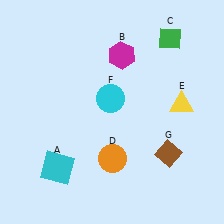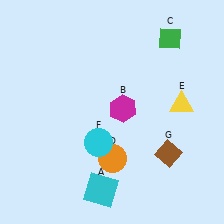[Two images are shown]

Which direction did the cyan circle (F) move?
The cyan circle (F) moved down.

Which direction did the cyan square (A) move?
The cyan square (A) moved right.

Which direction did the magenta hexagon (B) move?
The magenta hexagon (B) moved down.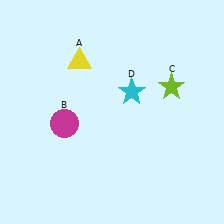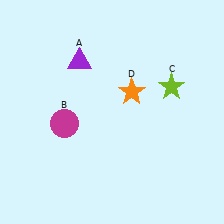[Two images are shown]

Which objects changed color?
A changed from yellow to purple. D changed from cyan to orange.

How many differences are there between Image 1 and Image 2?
There are 2 differences between the two images.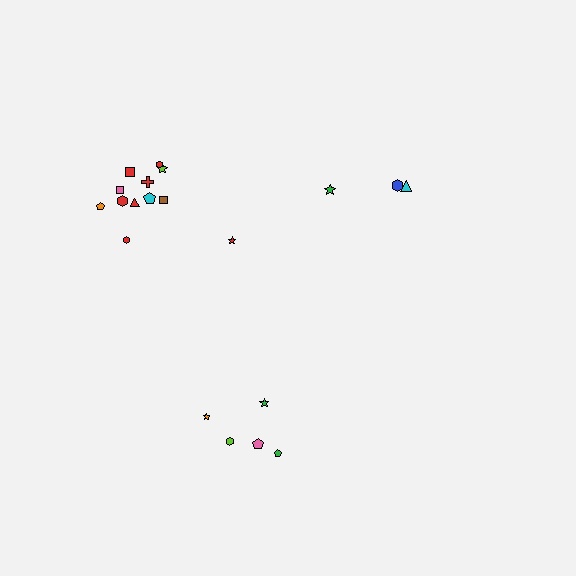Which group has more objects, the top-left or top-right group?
The top-left group.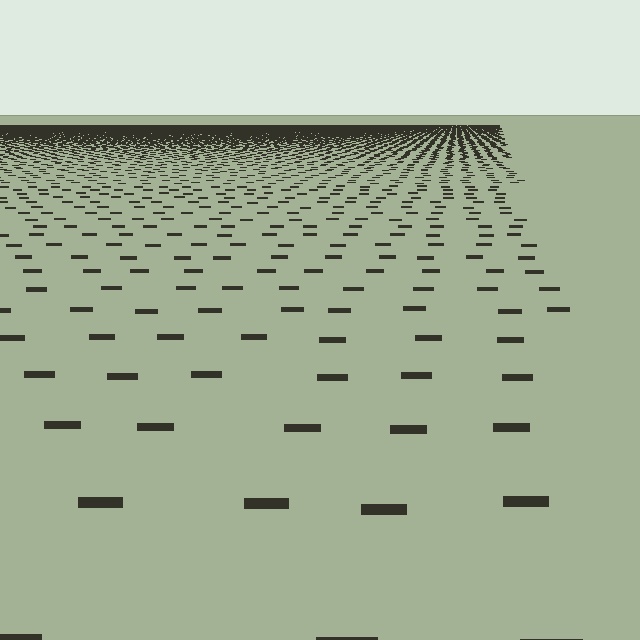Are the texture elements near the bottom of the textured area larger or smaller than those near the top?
Larger. Near the bottom, elements are closer to the viewer and appear at a bigger on-screen size.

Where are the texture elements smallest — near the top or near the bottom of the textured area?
Near the top.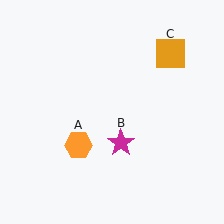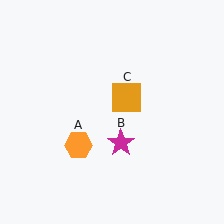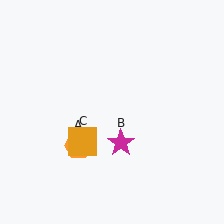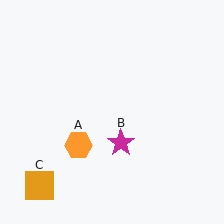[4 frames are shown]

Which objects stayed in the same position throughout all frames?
Orange hexagon (object A) and magenta star (object B) remained stationary.